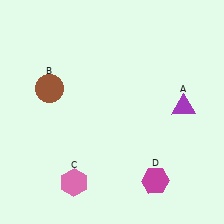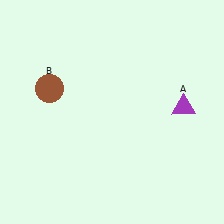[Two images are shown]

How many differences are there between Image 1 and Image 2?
There are 2 differences between the two images.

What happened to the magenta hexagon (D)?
The magenta hexagon (D) was removed in Image 2. It was in the bottom-right area of Image 1.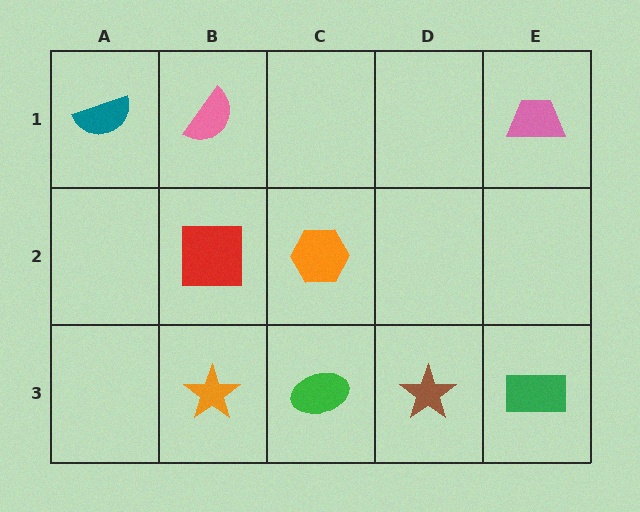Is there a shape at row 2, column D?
No, that cell is empty.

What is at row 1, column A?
A teal semicircle.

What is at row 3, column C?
A green ellipse.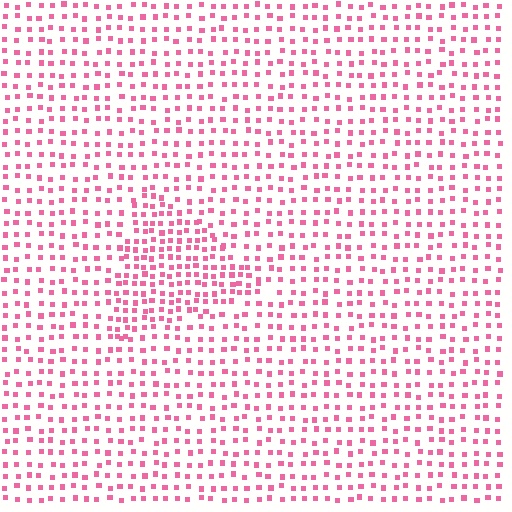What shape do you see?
I see a triangle.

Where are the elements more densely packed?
The elements are more densely packed inside the triangle boundary.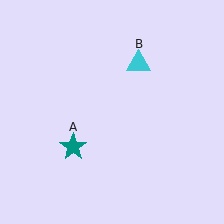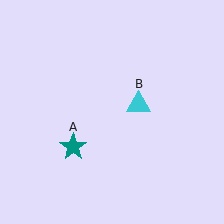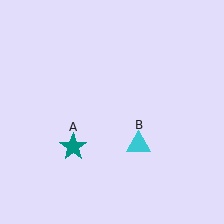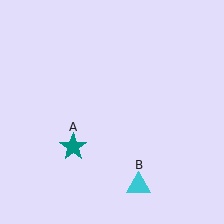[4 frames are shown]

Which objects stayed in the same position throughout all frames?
Teal star (object A) remained stationary.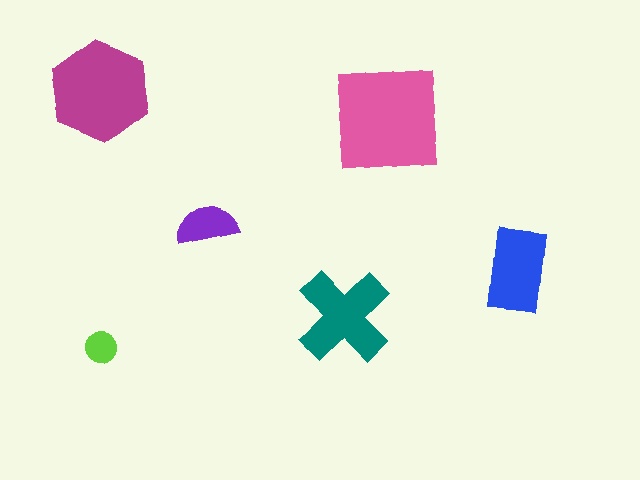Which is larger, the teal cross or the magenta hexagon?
The magenta hexagon.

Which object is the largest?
The pink square.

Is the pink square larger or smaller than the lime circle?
Larger.